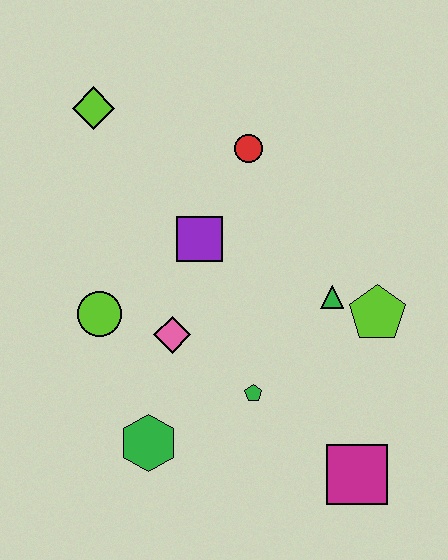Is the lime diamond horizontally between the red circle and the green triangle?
No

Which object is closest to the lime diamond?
The red circle is closest to the lime diamond.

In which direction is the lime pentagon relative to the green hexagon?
The lime pentagon is to the right of the green hexagon.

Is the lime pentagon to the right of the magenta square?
Yes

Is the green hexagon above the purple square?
No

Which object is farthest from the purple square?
The magenta square is farthest from the purple square.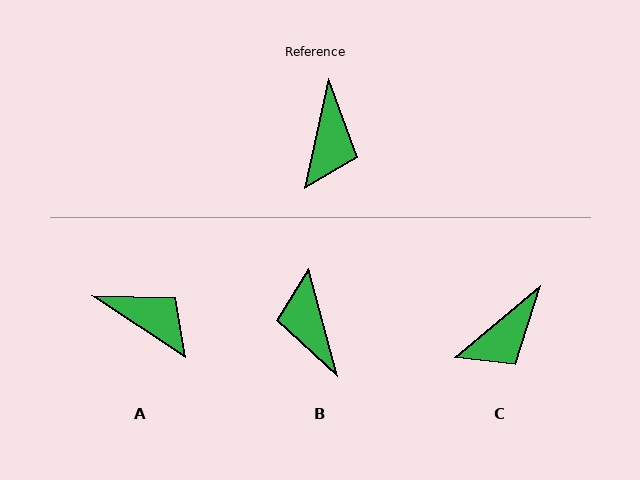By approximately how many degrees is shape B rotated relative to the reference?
Approximately 152 degrees clockwise.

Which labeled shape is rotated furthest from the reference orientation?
B, about 152 degrees away.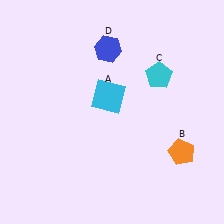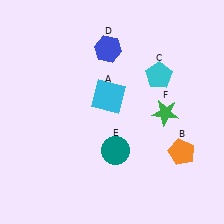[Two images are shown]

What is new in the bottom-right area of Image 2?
A green star (F) was added in the bottom-right area of Image 2.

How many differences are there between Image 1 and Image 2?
There are 2 differences between the two images.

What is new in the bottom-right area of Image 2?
A teal circle (E) was added in the bottom-right area of Image 2.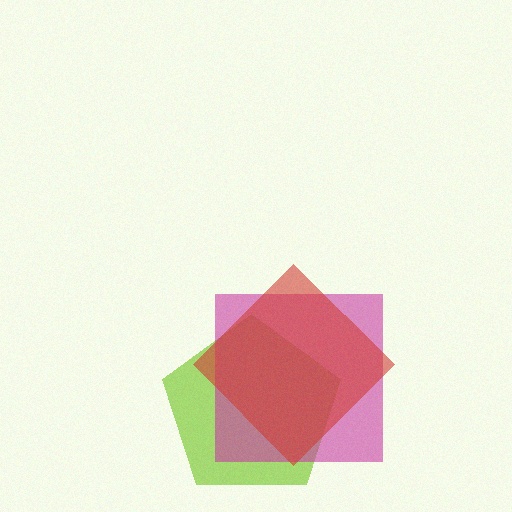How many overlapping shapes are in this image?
There are 3 overlapping shapes in the image.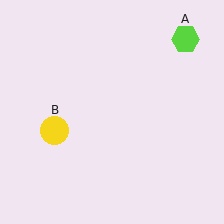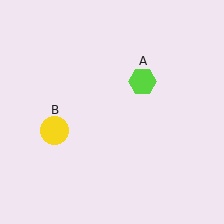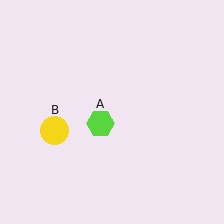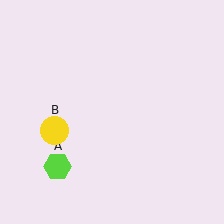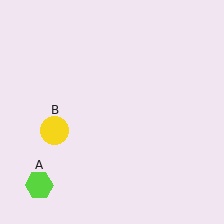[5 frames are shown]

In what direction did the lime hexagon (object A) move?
The lime hexagon (object A) moved down and to the left.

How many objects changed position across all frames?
1 object changed position: lime hexagon (object A).